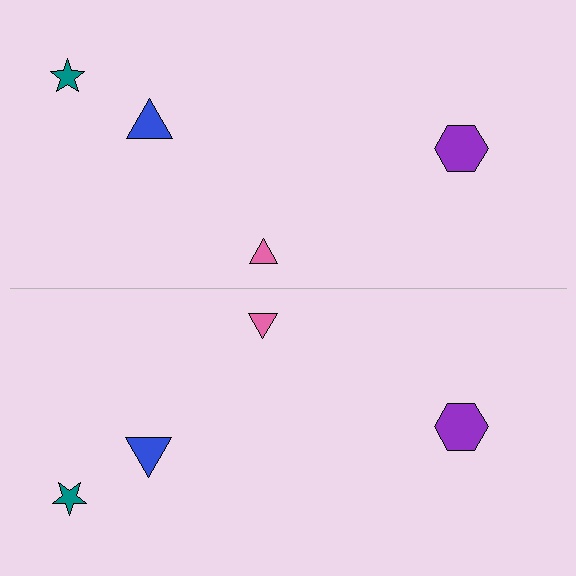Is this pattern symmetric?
Yes, this pattern has bilateral (reflection) symmetry.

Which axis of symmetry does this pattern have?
The pattern has a horizontal axis of symmetry running through the center of the image.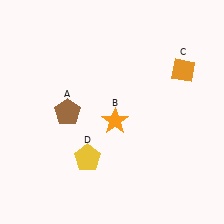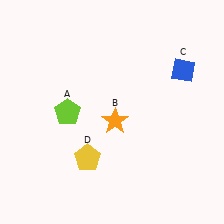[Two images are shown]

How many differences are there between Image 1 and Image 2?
There are 2 differences between the two images.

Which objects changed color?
A changed from brown to lime. C changed from orange to blue.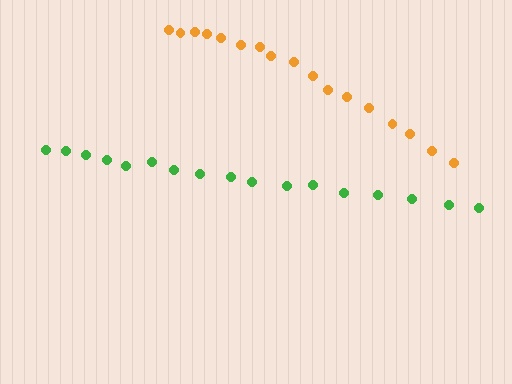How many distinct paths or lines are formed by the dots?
There are 2 distinct paths.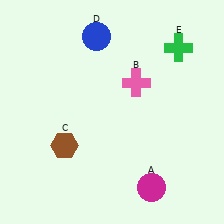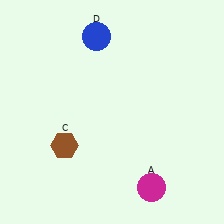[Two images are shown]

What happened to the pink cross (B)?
The pink cross (B) was removed in Image 2. It was in the top-right area of Image 1.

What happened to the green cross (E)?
The green cross (E) was removed in Image 2. It was in the top-right area of Image 1.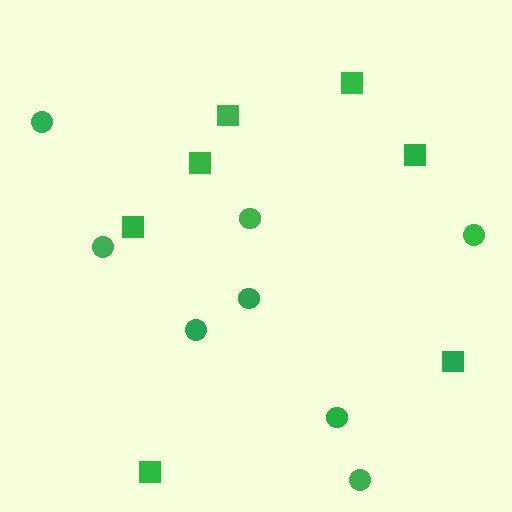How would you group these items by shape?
There are 2 groups: one group of squares (7) and one group of circles (8).